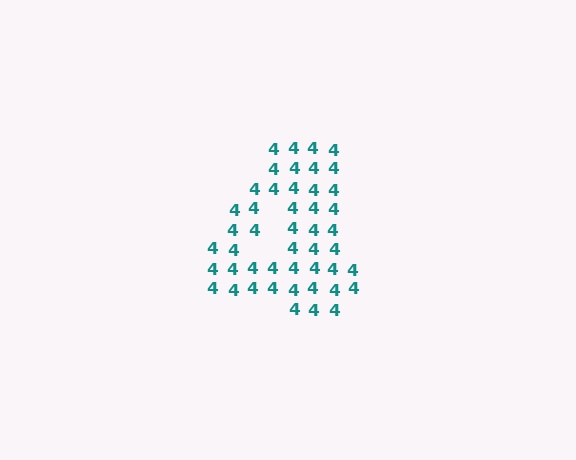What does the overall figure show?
The overall figure shows the digit 4.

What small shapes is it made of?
It is made of small digit 4's.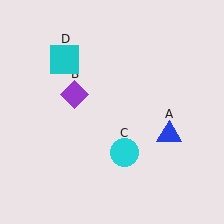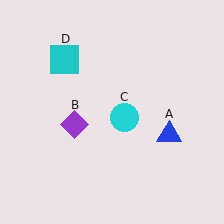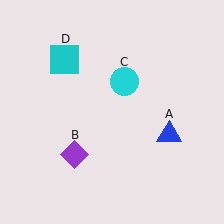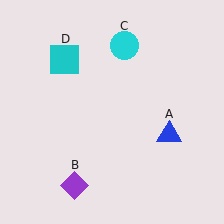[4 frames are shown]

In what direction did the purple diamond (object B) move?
The purple diamond (object B) moved down.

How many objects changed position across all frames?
2 objects changed position: purple diamond (object B), cyan circle (object C).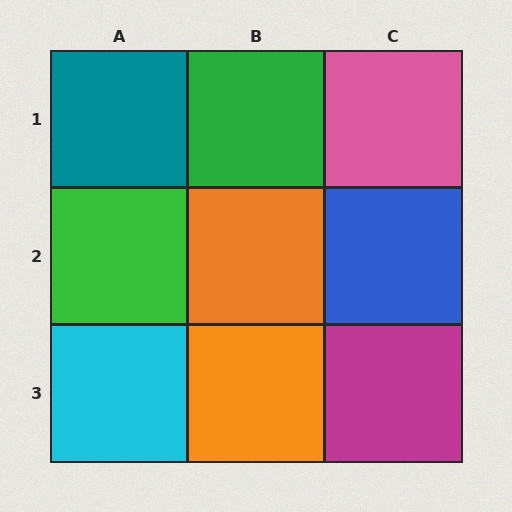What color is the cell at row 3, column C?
Magenta.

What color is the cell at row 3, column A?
Cyan.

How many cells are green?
2 cells are green.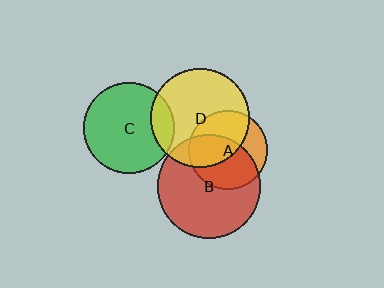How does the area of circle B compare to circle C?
Approximately 1.3 times.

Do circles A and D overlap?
Yes.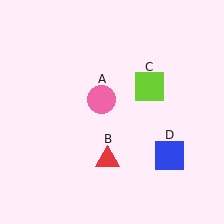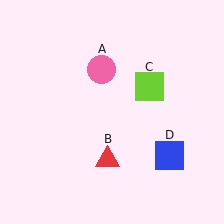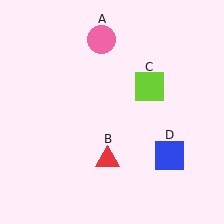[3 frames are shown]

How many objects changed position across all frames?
1 object changed position: pink circle (object A).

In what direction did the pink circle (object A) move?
The pink circle (object A) moved up.